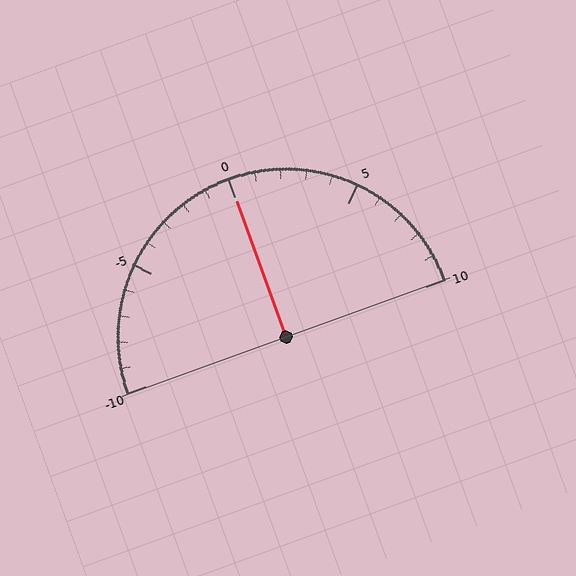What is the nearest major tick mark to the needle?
The nearest major tick mark is 0.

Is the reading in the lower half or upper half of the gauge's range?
The reading is in the upper half of the range (-10 to 10).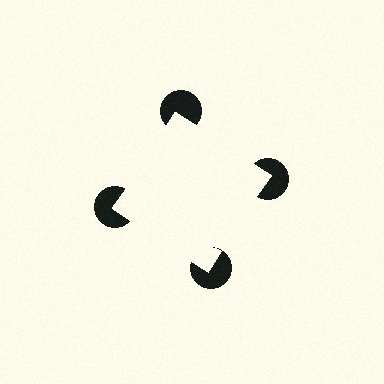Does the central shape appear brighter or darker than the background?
It typically appears slightly brighter than the background, even though no actual brightness change is drawn.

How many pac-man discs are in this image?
There are 4 — one at each vertex of the illusory square.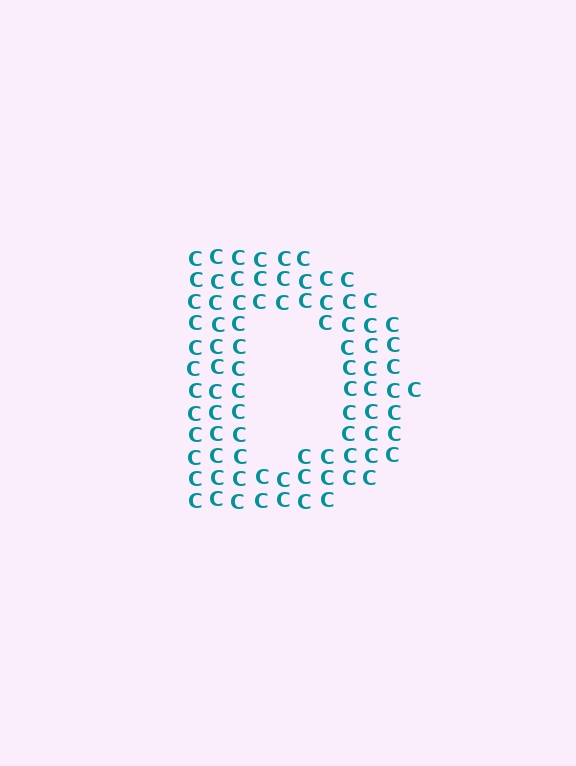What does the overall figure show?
The overall figure shows the letter D.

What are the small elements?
The small elements are letter C's.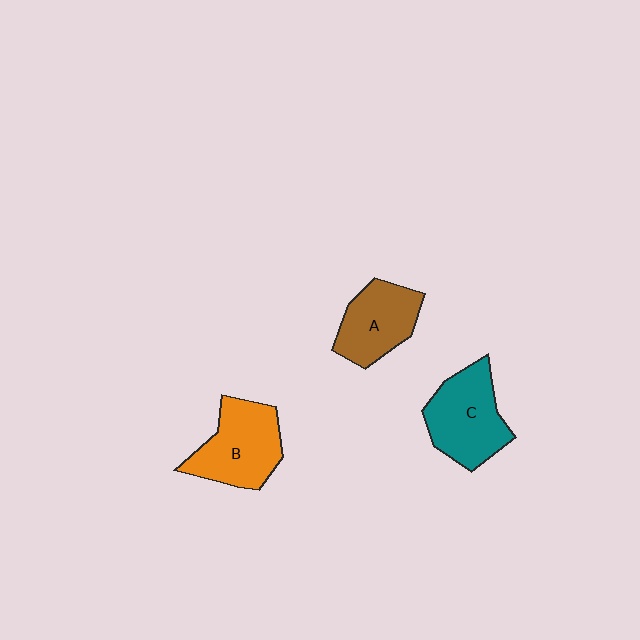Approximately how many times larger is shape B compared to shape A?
Approximately 1.2 times.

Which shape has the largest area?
Shape C (teal).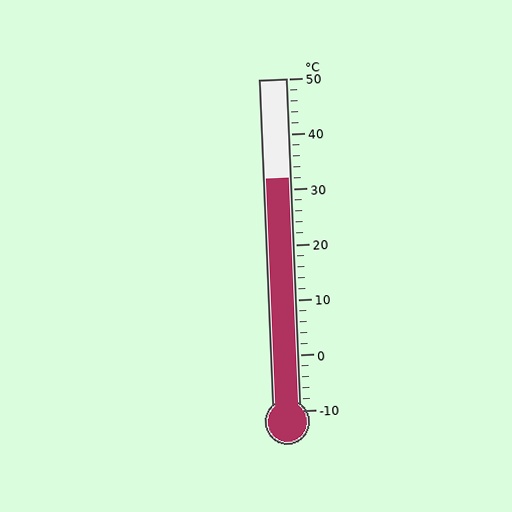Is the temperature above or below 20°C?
The temperature is above 20°C.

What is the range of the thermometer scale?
The thermometer scale ranges from -10°C to 50°C.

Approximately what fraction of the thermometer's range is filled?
The thermometer is filled to approximately 70% of its range.